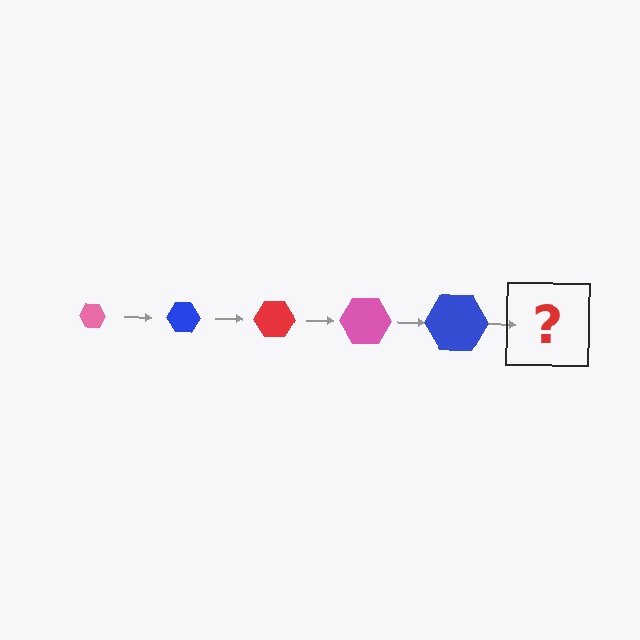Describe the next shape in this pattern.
It should be a red hexagon, larger than the previous one.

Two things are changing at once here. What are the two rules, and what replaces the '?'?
The two rules are that the hexagon grows larger each step and the color cycles through pink, blue, and red. The '?' should be a red hexagon, larger than the previous one.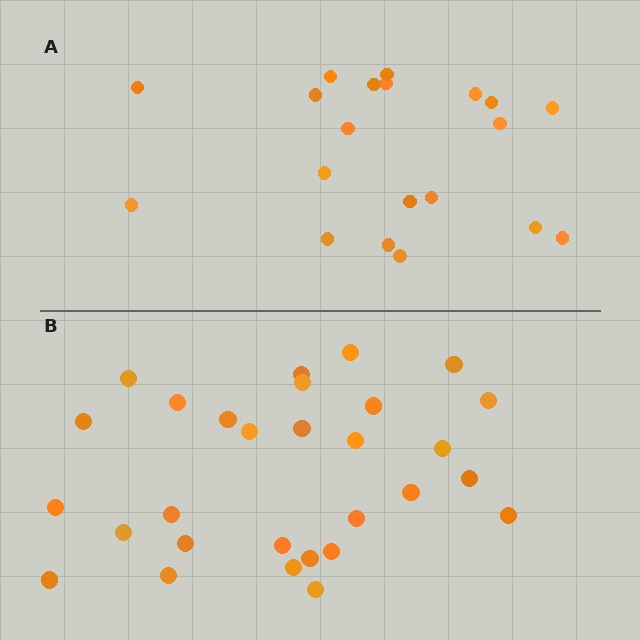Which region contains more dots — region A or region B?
Region B (the bottom region) has more dots.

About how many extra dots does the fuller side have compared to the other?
Region B has roughly 8 or so more dots than region A.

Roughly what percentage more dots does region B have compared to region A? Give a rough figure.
About 45% more.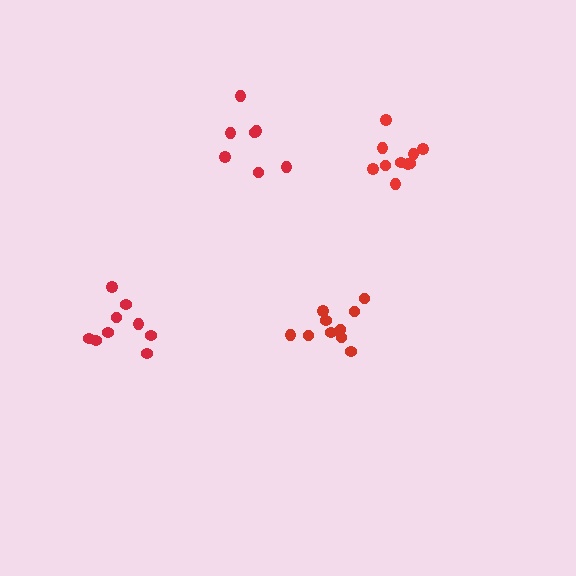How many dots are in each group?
Group 1: 7 dots, Group 2: 10 dots, Group 3: 9 dots, Group 4: 10 dots (36 total).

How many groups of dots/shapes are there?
There are 4 groups.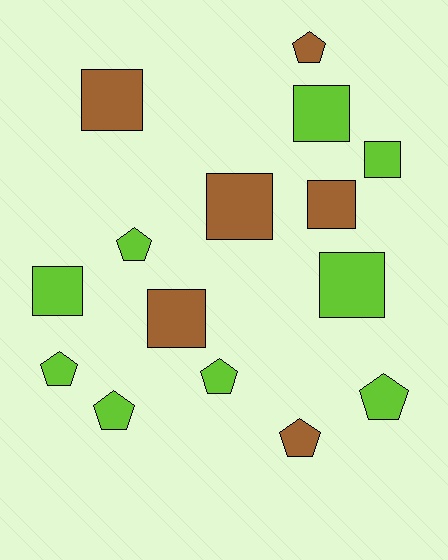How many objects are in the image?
There are 15 objects.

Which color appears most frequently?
Lime, with 9 objects.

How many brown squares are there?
There are 4 brown squares.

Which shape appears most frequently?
Square, with 8 objects.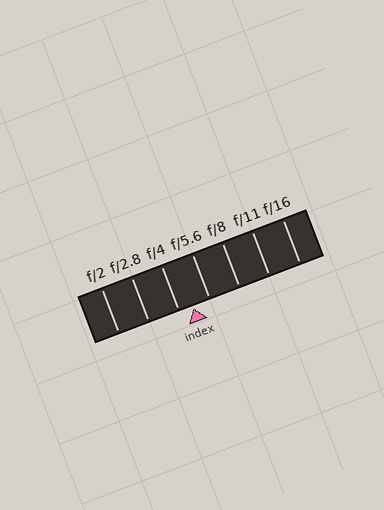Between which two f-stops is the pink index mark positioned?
The index mark is between f/4 and f/5.6.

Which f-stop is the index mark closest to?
The index mark is closest to f/4.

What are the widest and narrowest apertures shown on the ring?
The widest aperture shown is f/2 and the narrowest is f/16.